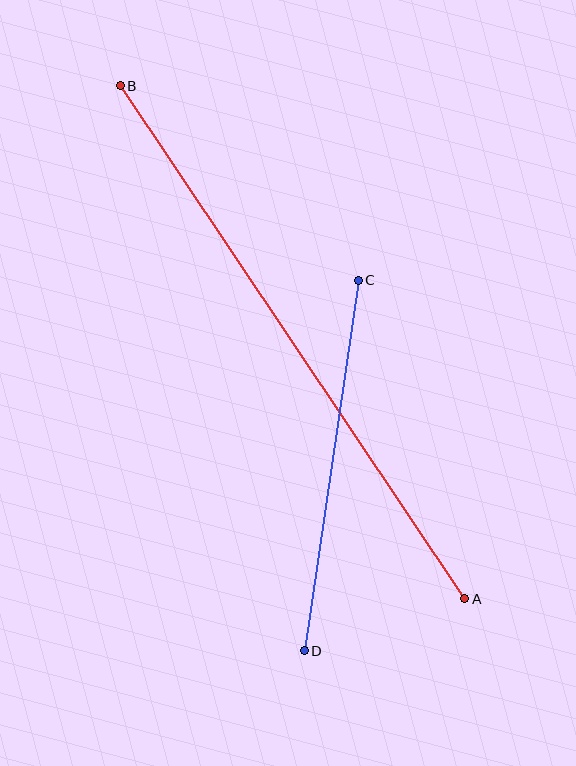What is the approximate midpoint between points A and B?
The midpoint is at approximately (292, 342) pixels.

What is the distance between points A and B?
The distance is approximately 618 pixels.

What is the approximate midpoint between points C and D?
The midpoint is at approximately (331, 466) pixels.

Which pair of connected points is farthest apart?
Points A and B are farthest apart.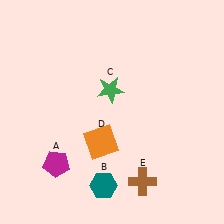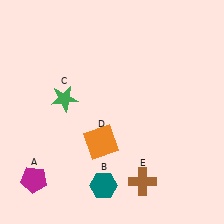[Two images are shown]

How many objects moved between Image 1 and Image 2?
2 objects moved between the two images.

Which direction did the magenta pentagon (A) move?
The magenta pentagon (A) moved left.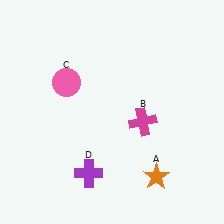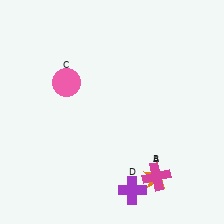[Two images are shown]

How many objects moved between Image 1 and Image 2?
2 objects moved between the two images.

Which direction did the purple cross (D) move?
The purple cross (D) moved right.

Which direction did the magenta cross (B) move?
The magenta cross (B) moved down.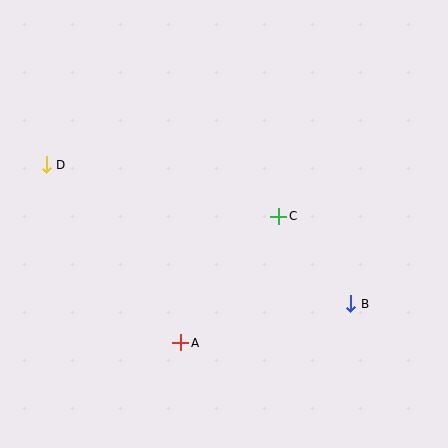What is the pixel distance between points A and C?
The distance between A and C is 160 pixels.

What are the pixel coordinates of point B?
Point B is at (351, 304).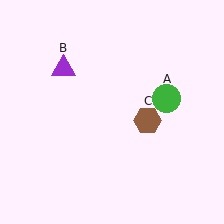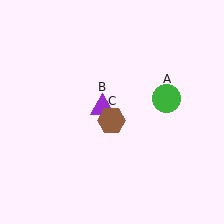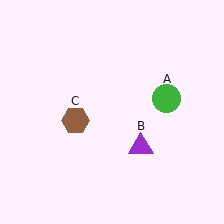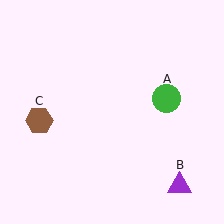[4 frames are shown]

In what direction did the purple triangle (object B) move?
The purple triangle (object B) moved down and to the right.